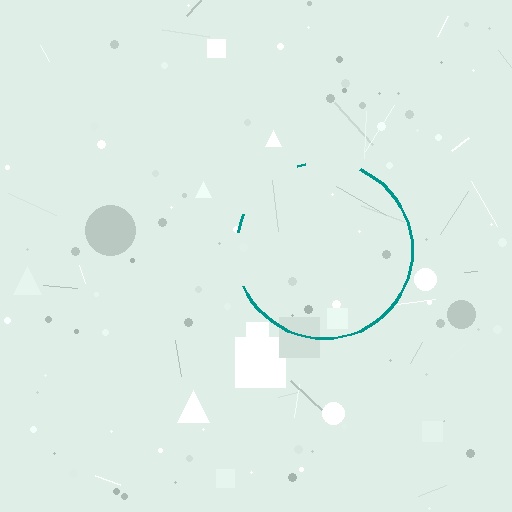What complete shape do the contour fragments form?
The contour fragments form a circle.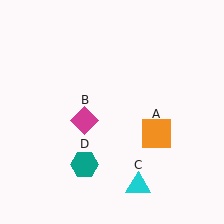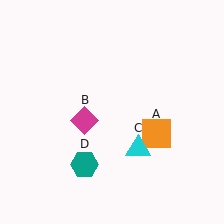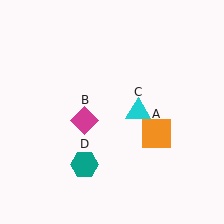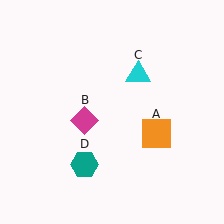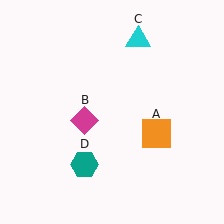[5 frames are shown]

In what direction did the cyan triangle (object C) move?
The cyan triangle (object C) moved up.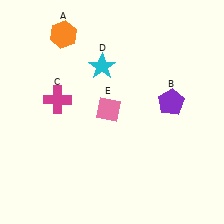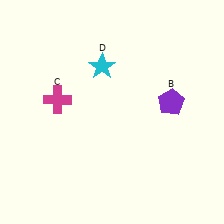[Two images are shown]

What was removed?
The pink diamond (E), the orange hexagon (A) were removed in Image 2.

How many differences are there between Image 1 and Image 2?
There are 2 differences between the two images.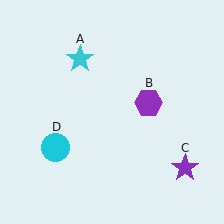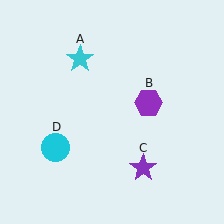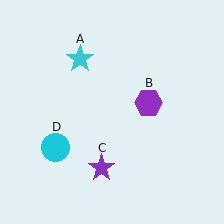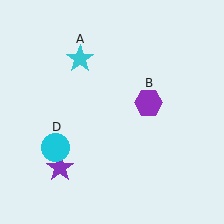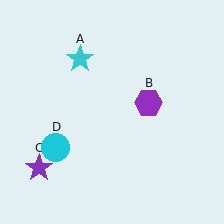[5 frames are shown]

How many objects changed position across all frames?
1 object changed position: purple star (object C).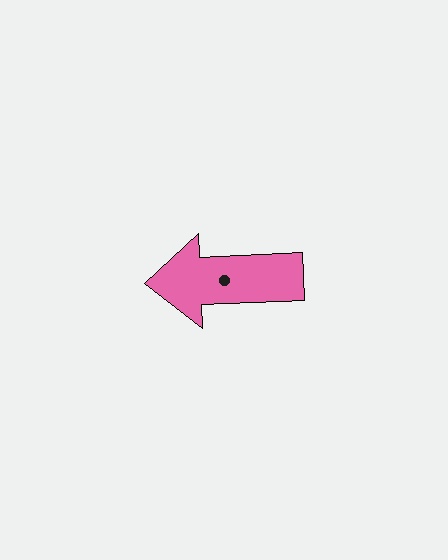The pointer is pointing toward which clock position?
Roughly 9 o'clock.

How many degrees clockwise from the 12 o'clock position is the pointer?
Approximately 268 degrees.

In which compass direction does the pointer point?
West.